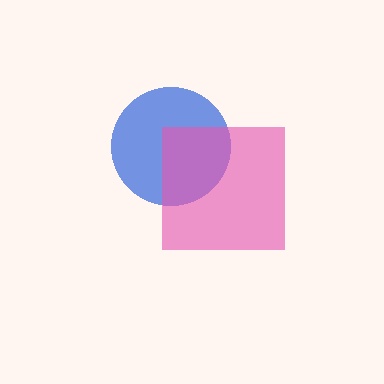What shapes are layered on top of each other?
The layered shapes are: a blue circle, a pink square.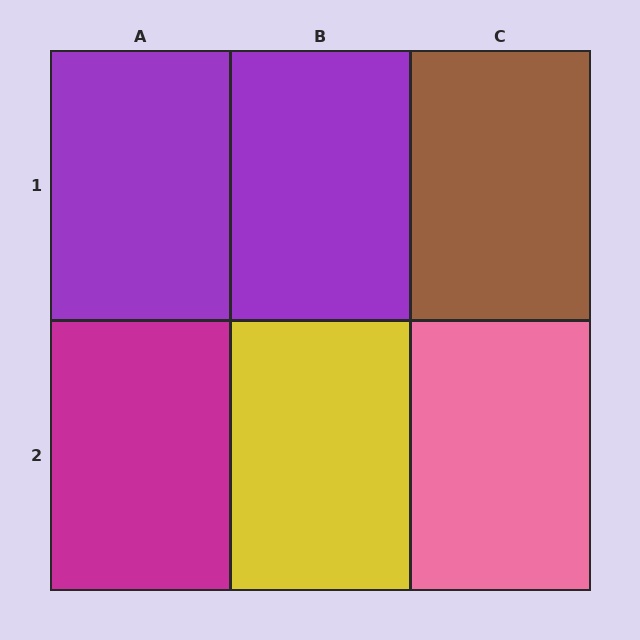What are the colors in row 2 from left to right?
Magenta, yellow, pink.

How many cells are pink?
1 cell is pink.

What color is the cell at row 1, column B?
Purple.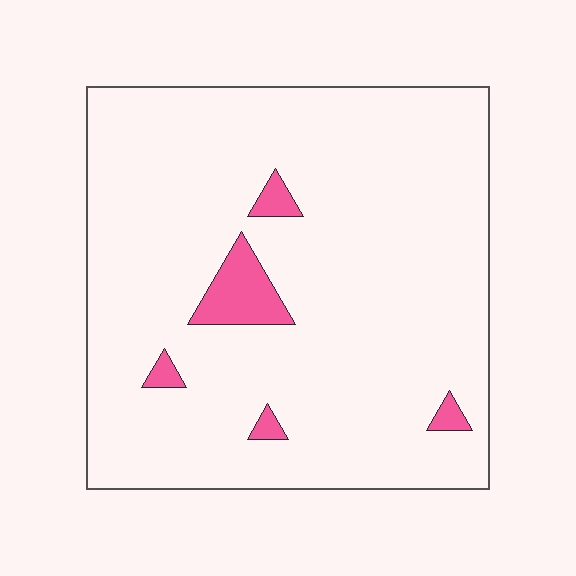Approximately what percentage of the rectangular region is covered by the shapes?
Approximately 5%.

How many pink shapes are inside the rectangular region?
5.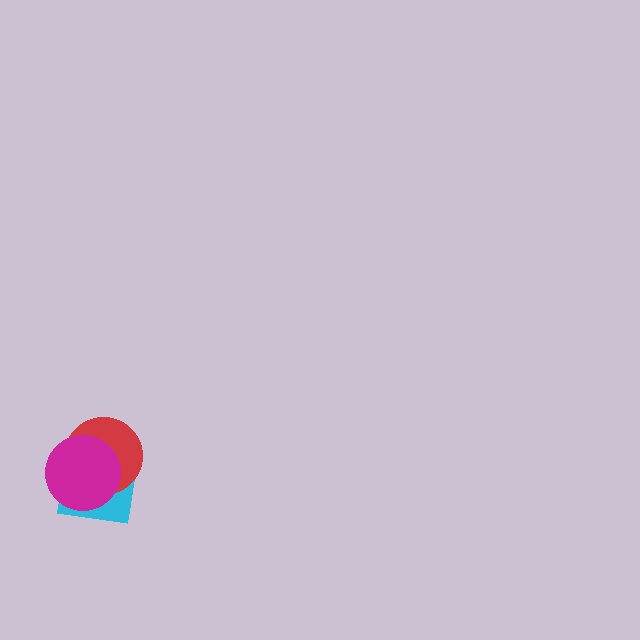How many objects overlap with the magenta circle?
2 objects overlap with the magenta circle.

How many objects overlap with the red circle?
2 objects overlap with the red circle.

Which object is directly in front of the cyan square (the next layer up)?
The red circle is directly in front of the cyan square.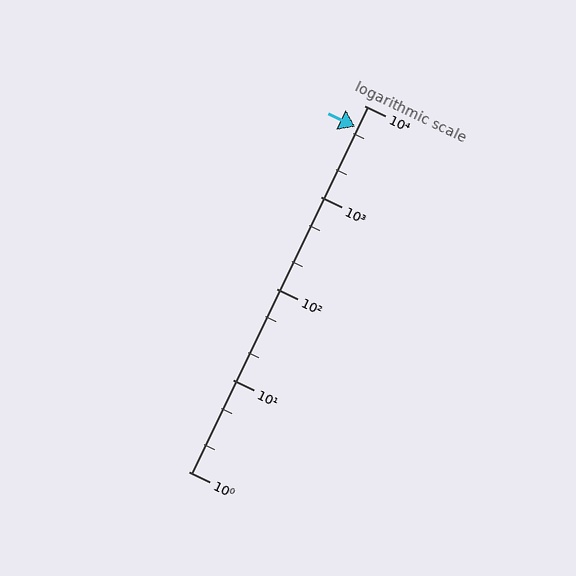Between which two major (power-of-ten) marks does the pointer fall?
The pointer is between 1000 and 10000.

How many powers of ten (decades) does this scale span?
The scale spans 4 decades, from 1 to 10000.